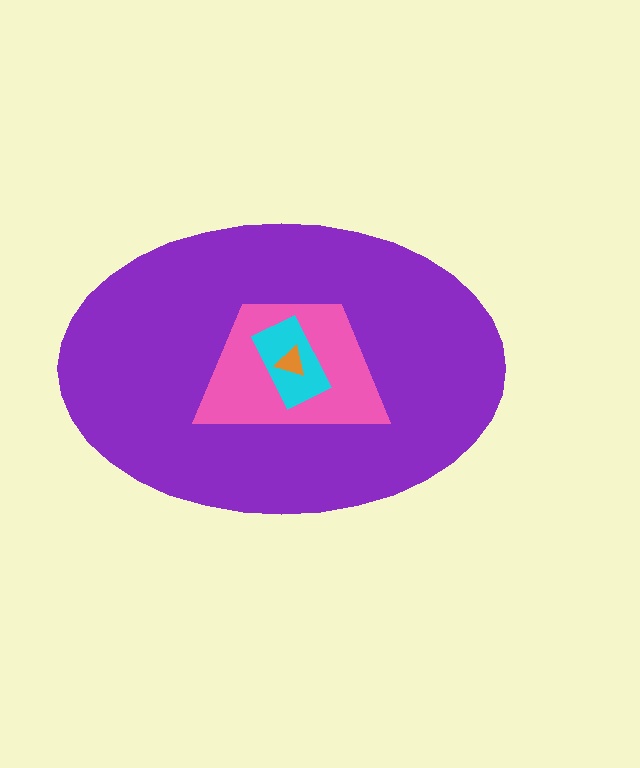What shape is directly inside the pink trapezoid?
The cyan rectangle.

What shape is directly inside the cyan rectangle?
The orange triangle.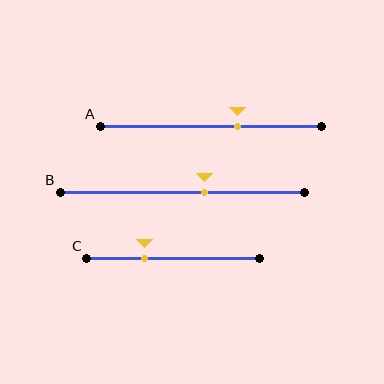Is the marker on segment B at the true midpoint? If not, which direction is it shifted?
No, the marker on segment B is shifted to the right by about 9% of the segment length.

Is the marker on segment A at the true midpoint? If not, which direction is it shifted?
No, the marker on segment A is shifted to the right by about 12% of the segment length.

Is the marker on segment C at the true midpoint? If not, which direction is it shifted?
No, the marker on segment C is shifted to the left by about 16% of the segment length.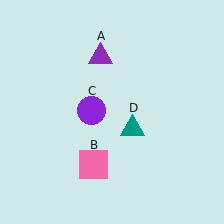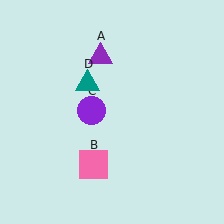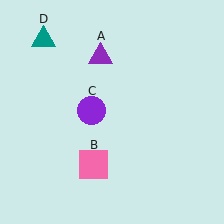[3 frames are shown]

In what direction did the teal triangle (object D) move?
The teal triangle (object D) moved up and to the left.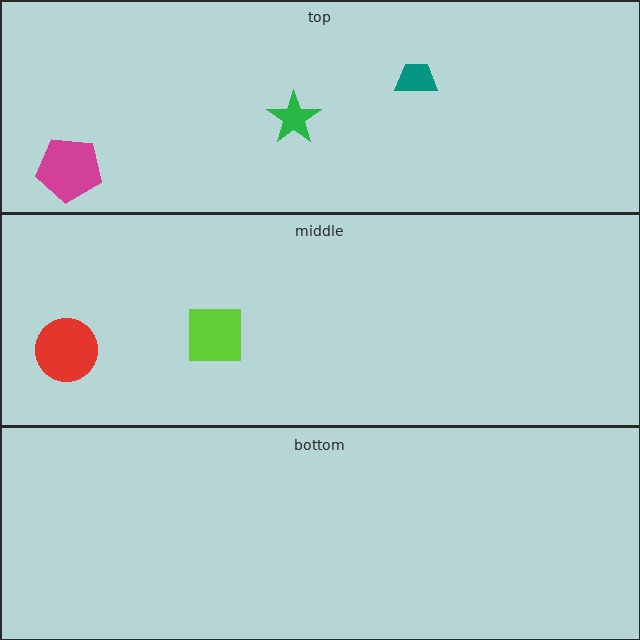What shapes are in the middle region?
The red circle, the lime square.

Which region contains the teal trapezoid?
The top region.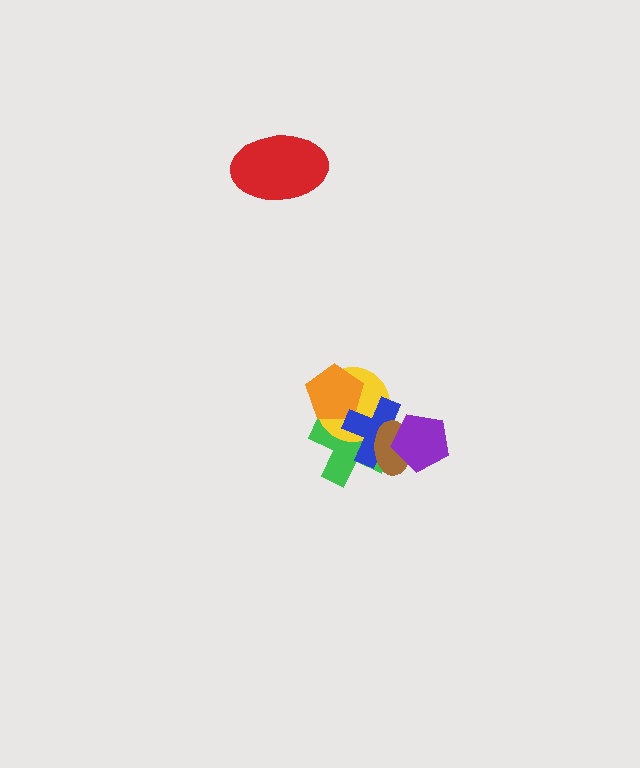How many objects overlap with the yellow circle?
3 objects overlap with the yellow circle.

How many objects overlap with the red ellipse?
0 objects overlap with the red ellipse.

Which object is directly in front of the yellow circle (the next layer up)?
The orange pentagon is directly in front of the yellow circle.